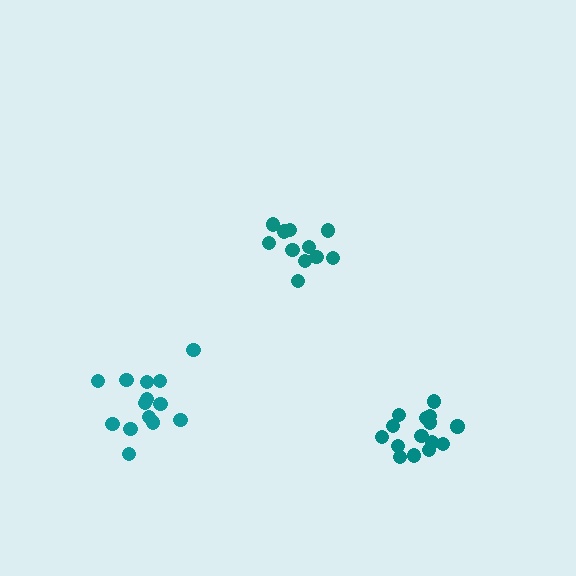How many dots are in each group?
Group 1: 11 dots, Group 2: 14 dots, Group 3: 15 dots (40 total).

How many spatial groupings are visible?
There are 3 spatial groupings.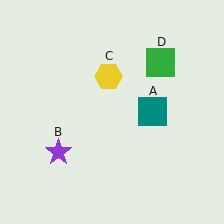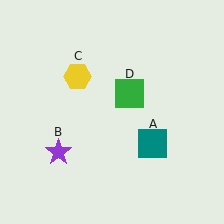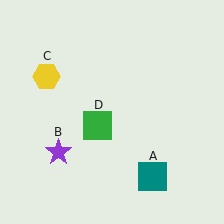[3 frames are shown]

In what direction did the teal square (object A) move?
The teal square (object A) moved down.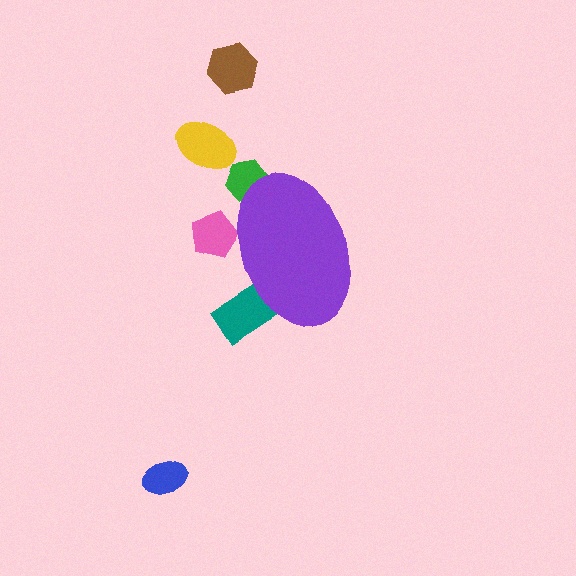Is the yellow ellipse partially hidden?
No, the yellow ellipse is fully visible.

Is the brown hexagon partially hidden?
No, the brown hexagon is fully visible.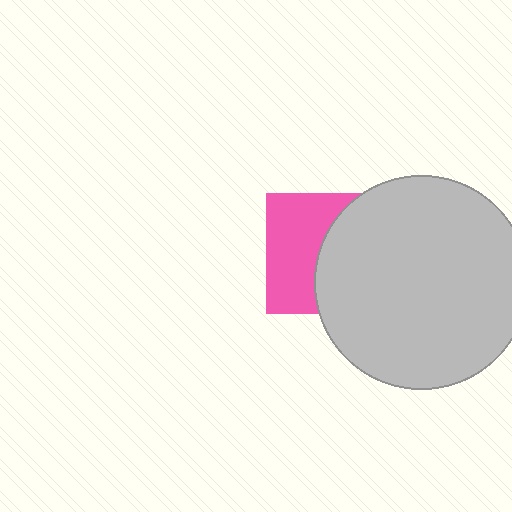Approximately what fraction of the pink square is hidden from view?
Roughly 51% of the pink square is hidden behind the light gray circle.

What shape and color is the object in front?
The object in front is a light gray circle.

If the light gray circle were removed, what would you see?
You would see the complete pink square.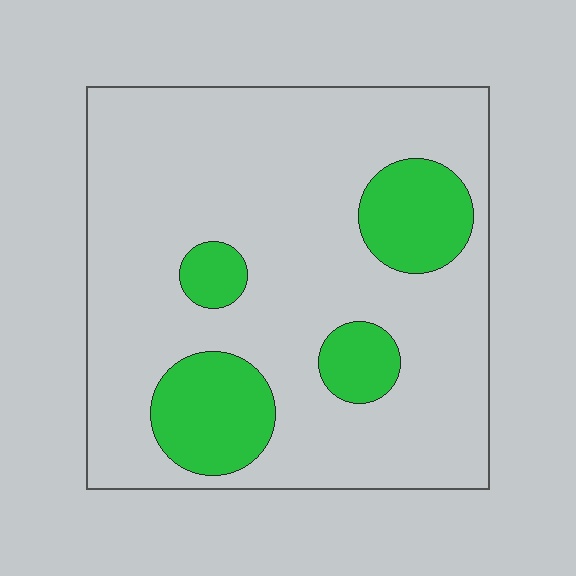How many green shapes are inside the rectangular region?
4.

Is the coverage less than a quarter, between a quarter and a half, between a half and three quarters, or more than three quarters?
Less than a quarter.